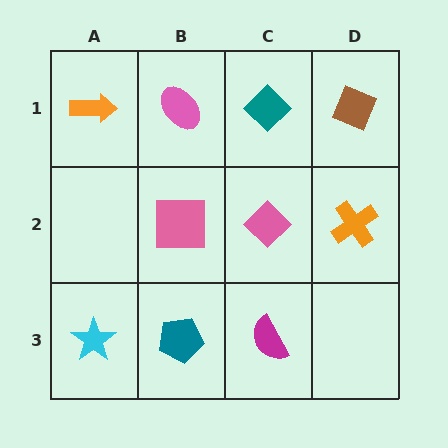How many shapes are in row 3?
3 shapes.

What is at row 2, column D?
An orange cross.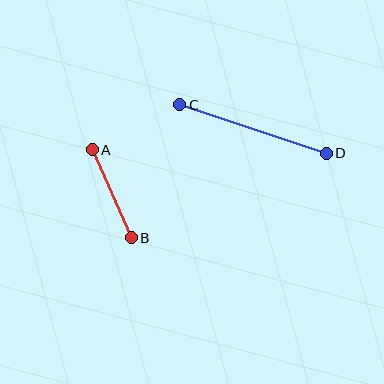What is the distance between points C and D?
The distance is approximately 154 pixels.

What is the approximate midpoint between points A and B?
The midpoint is at approximately (112, 194) pixels.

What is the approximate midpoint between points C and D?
The midpoint is at approximately (253, 129) pixels.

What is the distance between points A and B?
The distance is approximately 97 pixels.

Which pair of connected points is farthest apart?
Points C and D are farthest apart.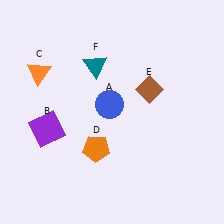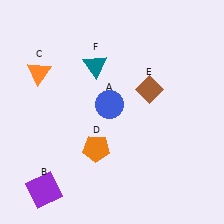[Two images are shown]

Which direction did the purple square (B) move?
The purple square (B) moved down.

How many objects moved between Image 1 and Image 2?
1 object moved between the two images.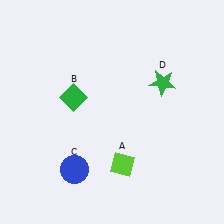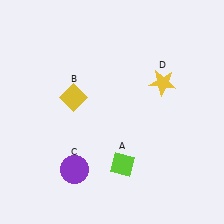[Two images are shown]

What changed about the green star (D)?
In Image 1, D is green. In Image 2, it changed to yellow.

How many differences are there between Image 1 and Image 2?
There are 3 differences between the two images.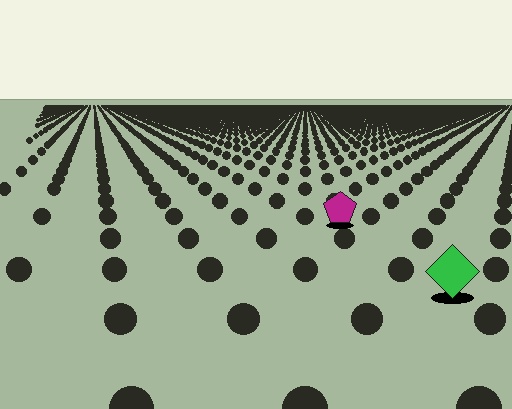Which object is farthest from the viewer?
The magenta pentagon is farthest from the viewer. It appears smaller and the ground texture around it is denser.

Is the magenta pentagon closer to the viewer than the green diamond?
No. The green diamond is closer — you can tell from the texture gradient: the ground texture is coarser near it.